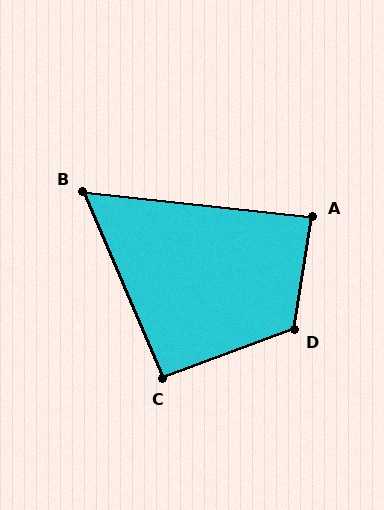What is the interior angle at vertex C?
Approximately 93 degrees (approximately right).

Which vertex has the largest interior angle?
D, at approximately 119 degrees.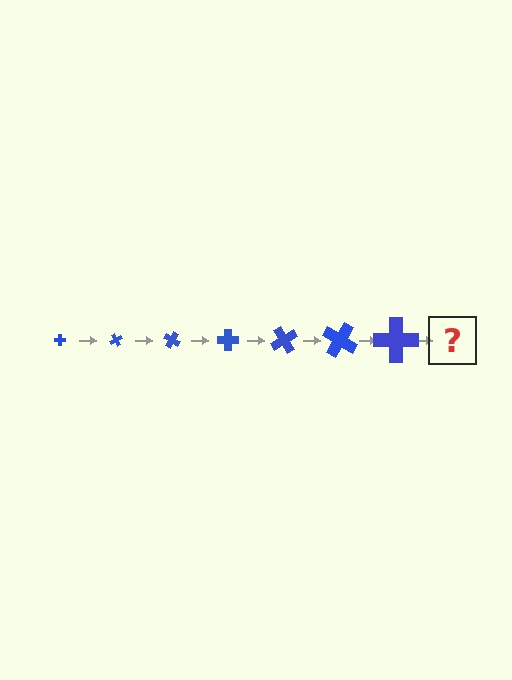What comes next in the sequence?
The next element should be a cross, larger than the previous one and rotated 420 degrees from the start.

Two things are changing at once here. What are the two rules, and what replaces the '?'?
The two rules are that the cross grows larger each step and it rotates 60 degrees each step. The '?' should be a cross, larger than the previous one and rotated 420 degrees from the start.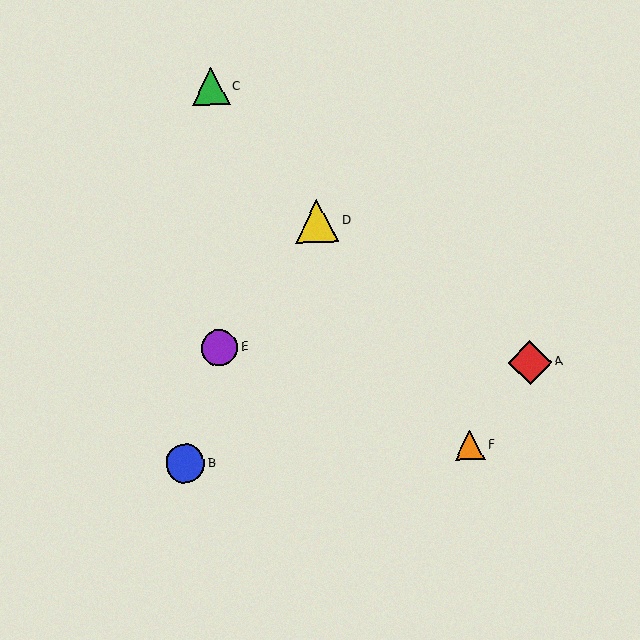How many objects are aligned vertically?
2 objects (C, E) are aligned vertically.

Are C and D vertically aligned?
No, C is at x≈211 and D is at x≈317.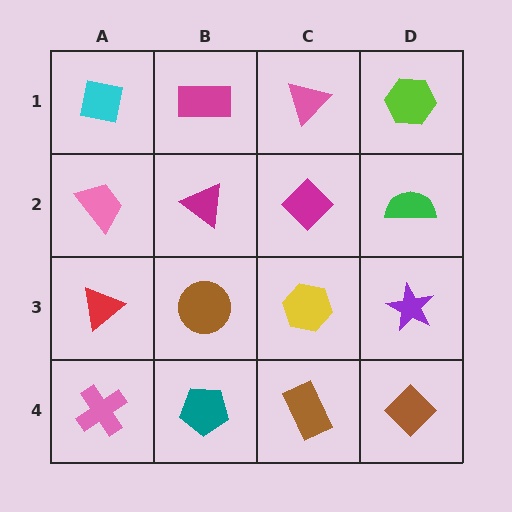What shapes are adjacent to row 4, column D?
A purple star (row 3, column D), a brown rectangle (row 4, column C).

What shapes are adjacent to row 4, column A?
A red triangle (row 3, column A), a teal pentagon (row 4, column B).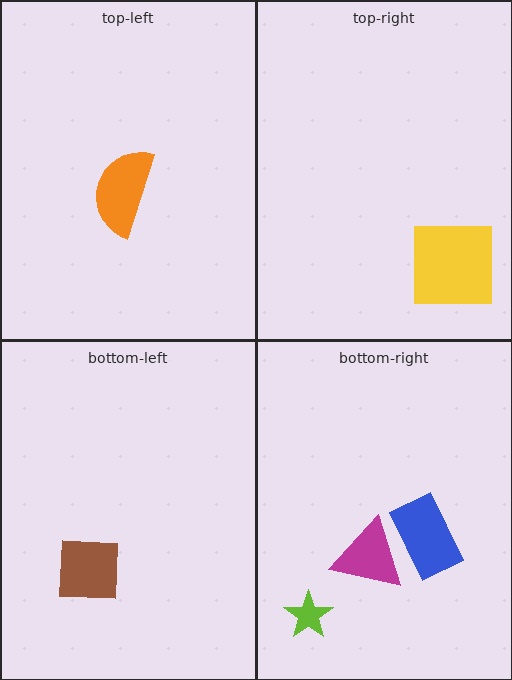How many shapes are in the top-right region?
1.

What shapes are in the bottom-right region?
The lime star, the magenta triangle, the blue rectangle.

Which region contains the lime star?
The bottom-right region.